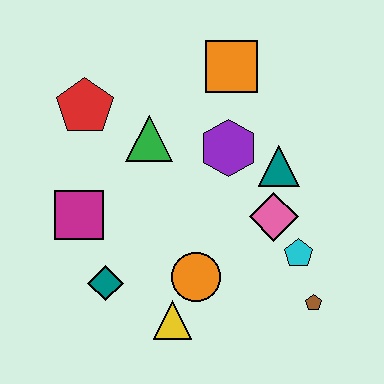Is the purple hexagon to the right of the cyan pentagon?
No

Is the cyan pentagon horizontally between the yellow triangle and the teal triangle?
No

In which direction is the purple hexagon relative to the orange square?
The purple hexagon is below the orange square.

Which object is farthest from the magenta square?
The brown pentagon is farthest from the magenta square.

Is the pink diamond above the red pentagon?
No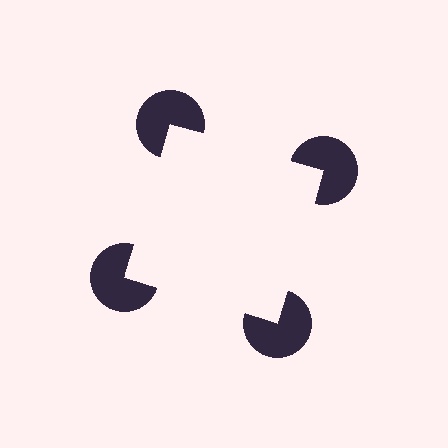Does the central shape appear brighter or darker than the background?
It typically appears slightly brighter than the background, even though no actual brightness change is drawn.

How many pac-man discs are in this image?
There are 4 — one at each vertex of the illusory square.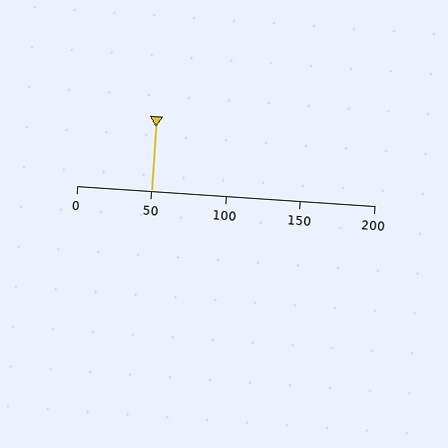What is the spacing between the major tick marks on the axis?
The major ticks are spaced 50 apart.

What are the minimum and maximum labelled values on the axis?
The axis runs from 0 to 200.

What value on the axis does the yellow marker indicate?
The marker indicates approximately 50.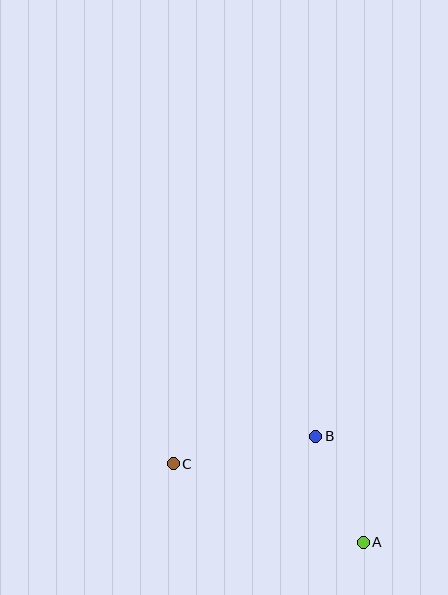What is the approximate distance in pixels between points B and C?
The distance between B and C is approximately 145 pixels.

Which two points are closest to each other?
Points A and B are closest to each other.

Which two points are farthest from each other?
Points A and C are farthest from each other.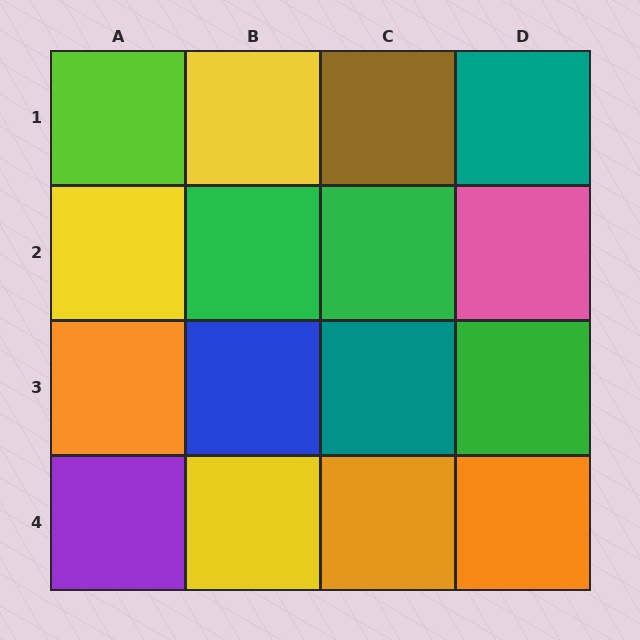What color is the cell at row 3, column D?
Green.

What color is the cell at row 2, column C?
Green.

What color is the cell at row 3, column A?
Orange.